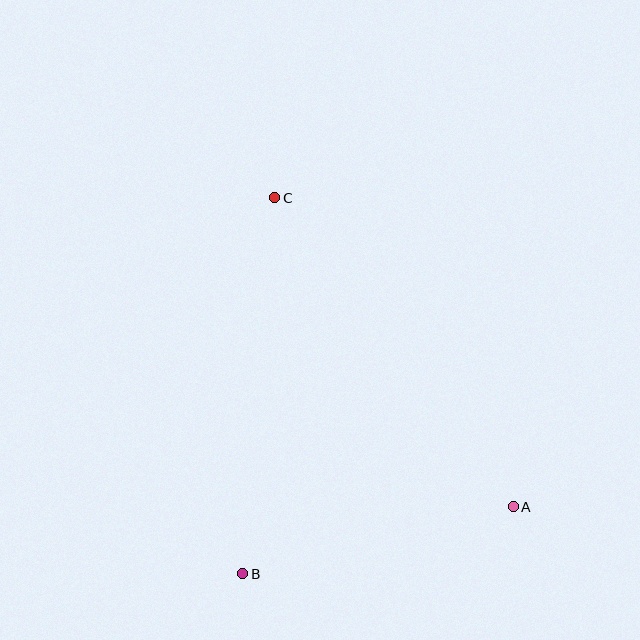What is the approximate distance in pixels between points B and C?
The distance between B and C is approximately 377 pixels.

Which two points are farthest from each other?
Points A and C are farthest from each other.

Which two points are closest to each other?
Points A and B are closest to each other.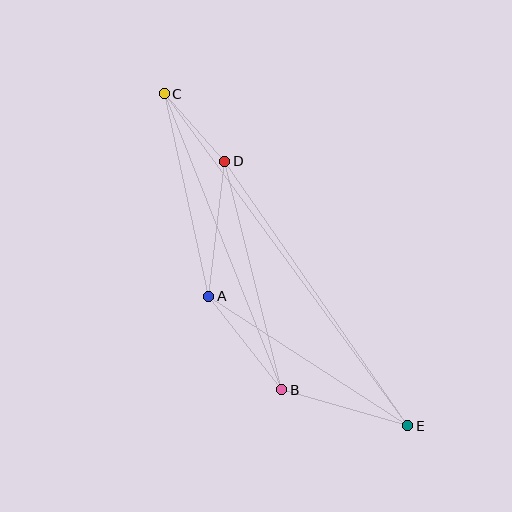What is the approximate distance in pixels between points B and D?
The distance between B and D is approximately 235 pixels.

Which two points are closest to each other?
Points C and D are closest to each other.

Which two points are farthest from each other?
Points C and E are farthest from each other.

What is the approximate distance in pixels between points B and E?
The distance between B and E is approximately 131 pixels.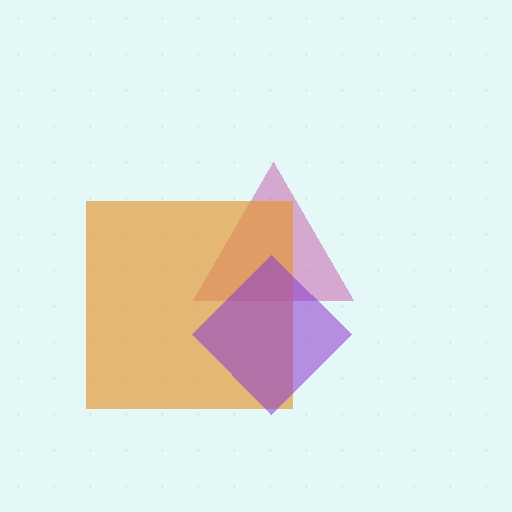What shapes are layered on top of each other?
The layered shapes are: a magenta triangle, an orange square, a purple diamond.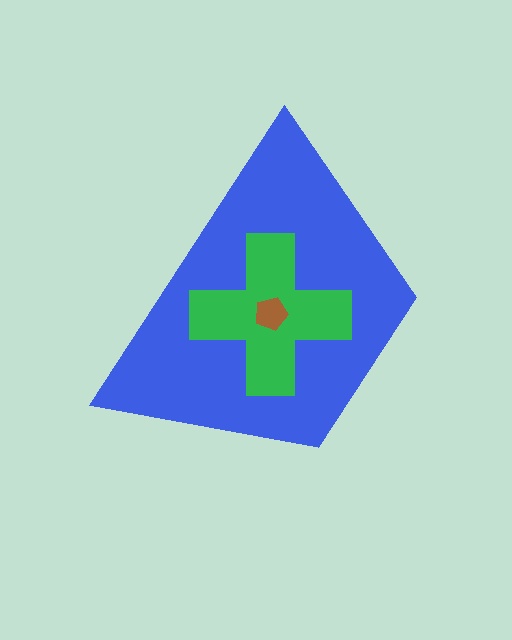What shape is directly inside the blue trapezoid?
The green cross.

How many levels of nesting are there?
3.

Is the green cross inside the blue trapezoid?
Yes.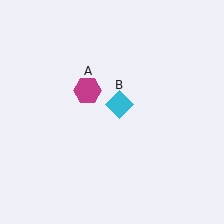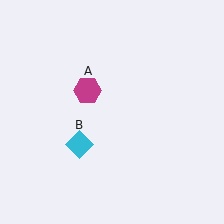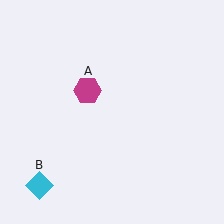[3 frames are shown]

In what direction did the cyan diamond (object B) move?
The cyan diamond (object B) moved down and to the left.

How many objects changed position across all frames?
1 object changed position: cyan diamond (object B).